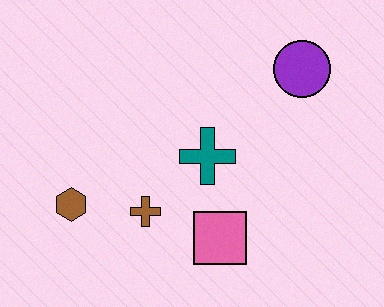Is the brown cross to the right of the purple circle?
No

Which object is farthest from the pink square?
The purple circle is farthest from the pink square.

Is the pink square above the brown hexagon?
No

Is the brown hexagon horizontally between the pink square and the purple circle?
No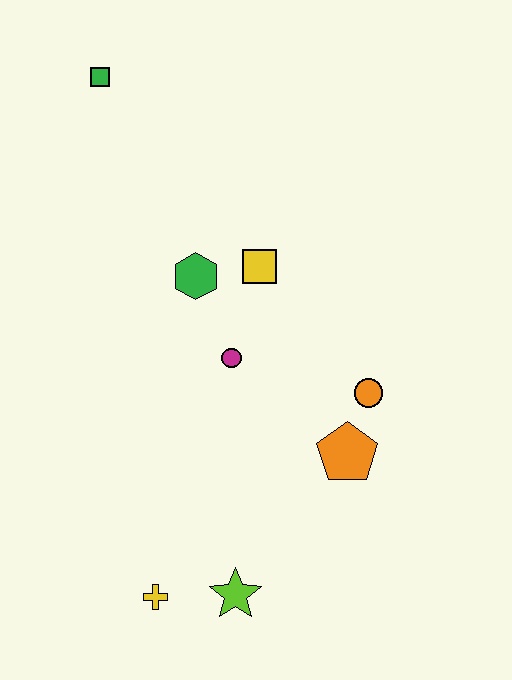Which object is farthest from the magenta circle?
The green square is farthest from the magenta circle.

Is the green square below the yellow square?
No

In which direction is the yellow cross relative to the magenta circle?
The yellow cross is below the magenta circle.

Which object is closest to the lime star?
The yellow cross is closest to the lime star.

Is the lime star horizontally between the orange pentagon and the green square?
Yes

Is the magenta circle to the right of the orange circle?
No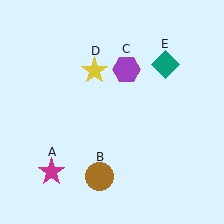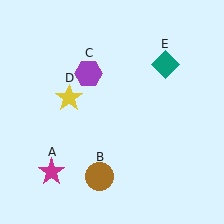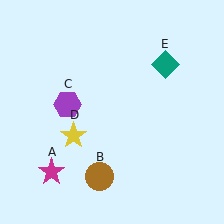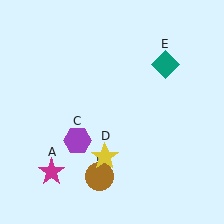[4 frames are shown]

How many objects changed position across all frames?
2 objects changed position: purple hexagon (object C), yellow star (object D).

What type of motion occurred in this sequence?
The purple hexagon (object C), yellow star (object D) rotated counterclockwise around the center of the scene.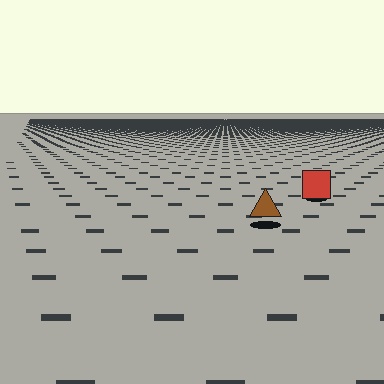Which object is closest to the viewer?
The brown triangle is closest. The texture marks near it are larger and more spread out.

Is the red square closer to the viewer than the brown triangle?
No. The brown triangle is closer — you can tell from the texture gradient: the ground texture is coarser near it.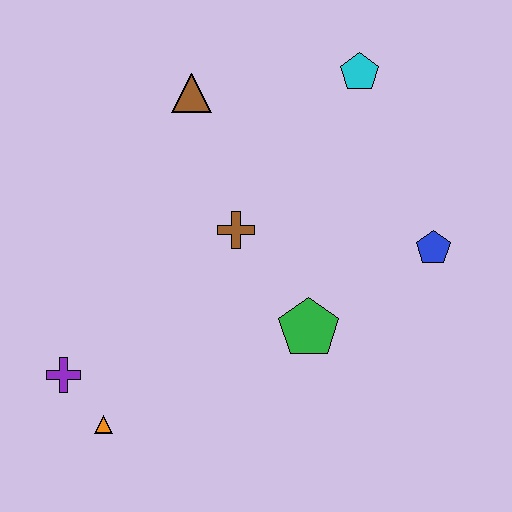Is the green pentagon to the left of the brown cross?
No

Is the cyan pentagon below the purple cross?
No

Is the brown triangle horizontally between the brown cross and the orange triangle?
Yes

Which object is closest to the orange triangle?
The purple cross is closest to the orange triangle.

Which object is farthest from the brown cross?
The orange triangle is farthest from the brown cross.